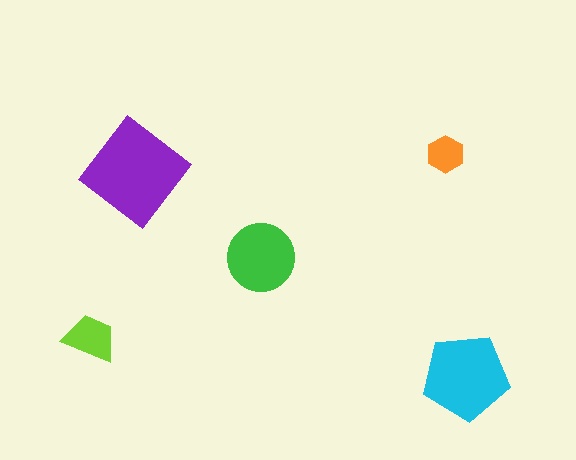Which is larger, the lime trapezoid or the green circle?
The green circle.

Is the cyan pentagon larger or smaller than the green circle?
Larger.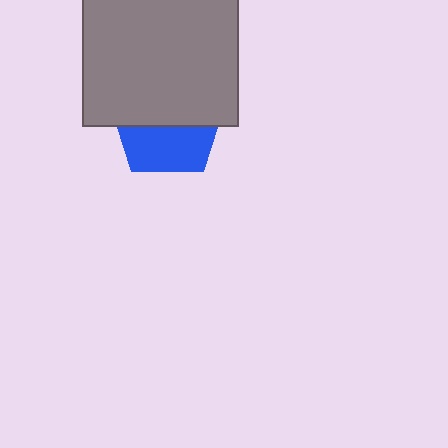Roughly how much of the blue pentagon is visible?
A small part of it is visible (roughly 42%).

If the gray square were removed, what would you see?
You would see the complete blue pentagon.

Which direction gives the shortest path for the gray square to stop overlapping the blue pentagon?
Moving up gives the shortest separation.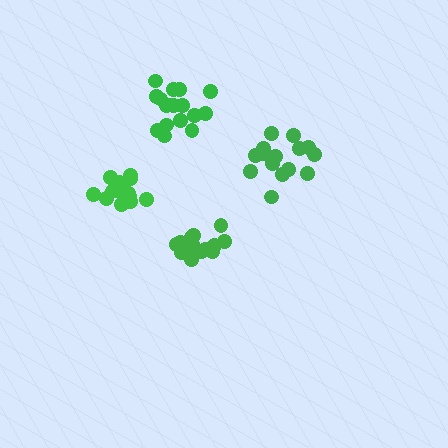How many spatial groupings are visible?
There are 4 spatial groupings.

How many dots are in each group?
Group 1: 17 dots, Group 2: 15 dots, Group 3: 16 dots, Group 4: 17 dots (65 total).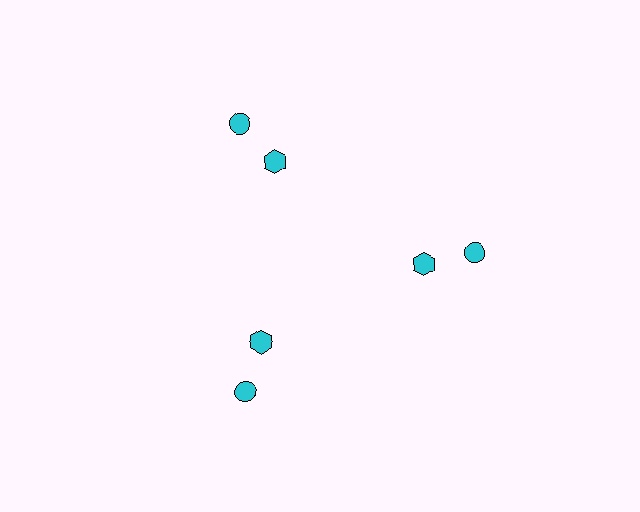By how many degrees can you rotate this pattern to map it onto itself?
The pattern maps onto itself every 120 degrees of rotation.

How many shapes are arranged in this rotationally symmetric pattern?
There are 6 shapes, arranged in 3 groups of 2.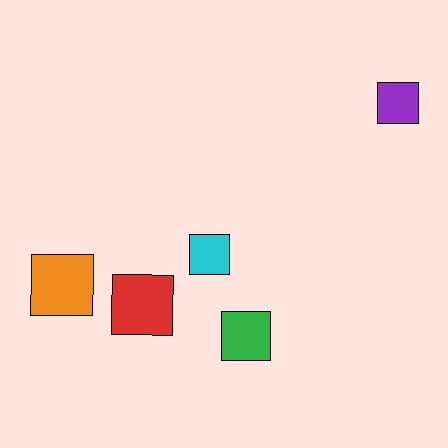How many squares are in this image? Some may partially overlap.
There are 5 squares.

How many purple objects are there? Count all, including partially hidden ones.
There is 1 purple object.